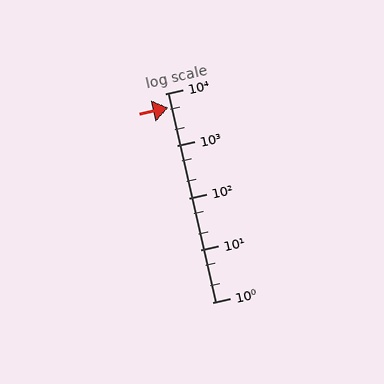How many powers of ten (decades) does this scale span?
The scale spans 4 decades, from 1 to 10000.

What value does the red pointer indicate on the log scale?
The pointer indicates approximately 5300.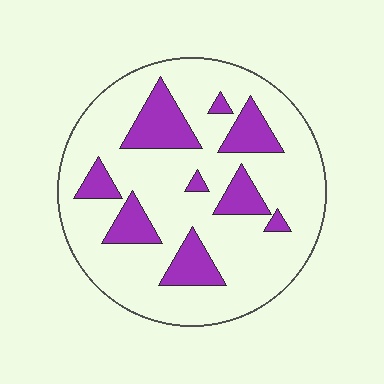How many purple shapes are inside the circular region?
9.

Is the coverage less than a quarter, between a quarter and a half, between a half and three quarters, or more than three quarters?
Less than a quarter.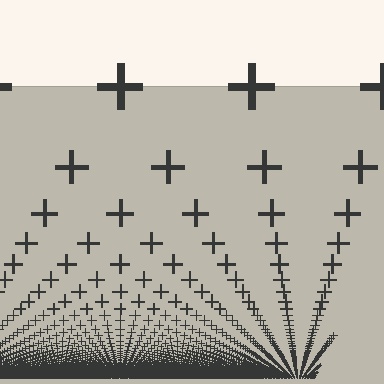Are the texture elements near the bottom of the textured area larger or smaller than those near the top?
Smaller. The gradient is inverted — elements near the bottom are smaller and denser.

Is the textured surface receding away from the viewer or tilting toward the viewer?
The surface appears to tilt toward the viewer. Texture elements get larger and sparser toward the top.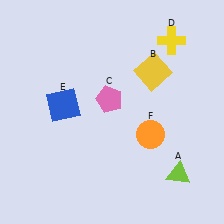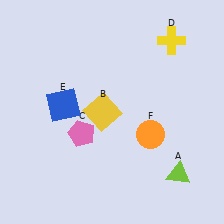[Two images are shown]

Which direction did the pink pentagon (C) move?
The pink pentagon (C) moved down.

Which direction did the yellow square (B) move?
The yellow square (B) moved left.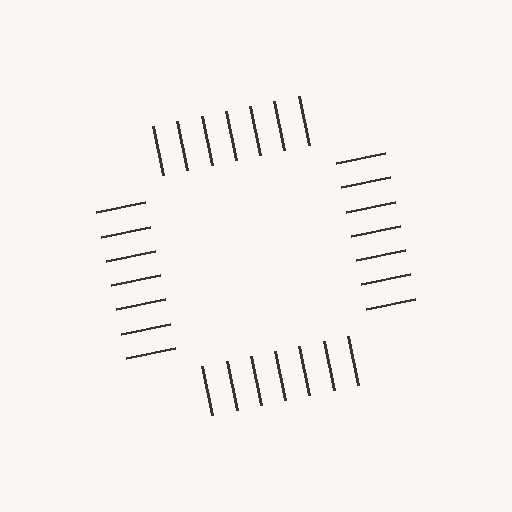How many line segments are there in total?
28 — 7 along each of the 4 edges.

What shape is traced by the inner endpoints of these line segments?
An illusory square — the line segments terminate on its edges but no continuous stroke is drawn.